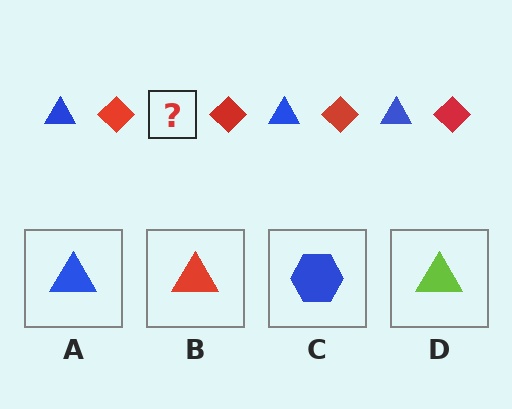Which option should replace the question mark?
Option A.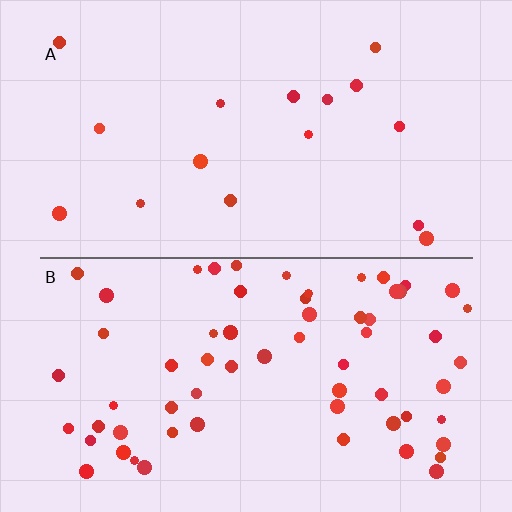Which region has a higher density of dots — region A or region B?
B (the bottom).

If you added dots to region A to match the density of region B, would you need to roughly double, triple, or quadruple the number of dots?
Approximately quadruple.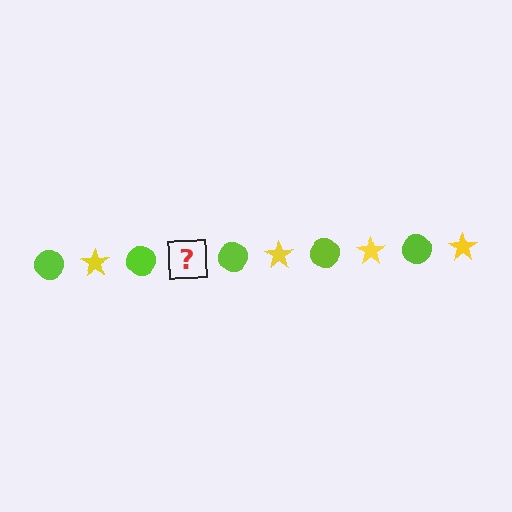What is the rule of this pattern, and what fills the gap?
The rule is that the pattern alternates between lime circle and yellow star. The gap should be filled with a yellow star.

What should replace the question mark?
The question mark should be replaced with a yellow star.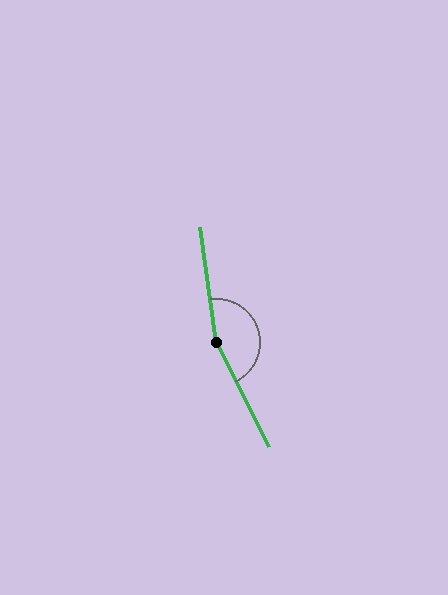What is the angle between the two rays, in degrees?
Approximately 161 degrees.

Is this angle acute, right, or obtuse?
It is obtuse.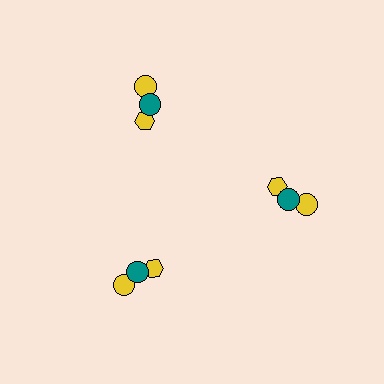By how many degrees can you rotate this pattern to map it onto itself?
The pattern maps onto itself every 120 degrees of rotation.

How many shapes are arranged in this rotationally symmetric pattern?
There are 9 shapes, arranged in 3 groups of 3.